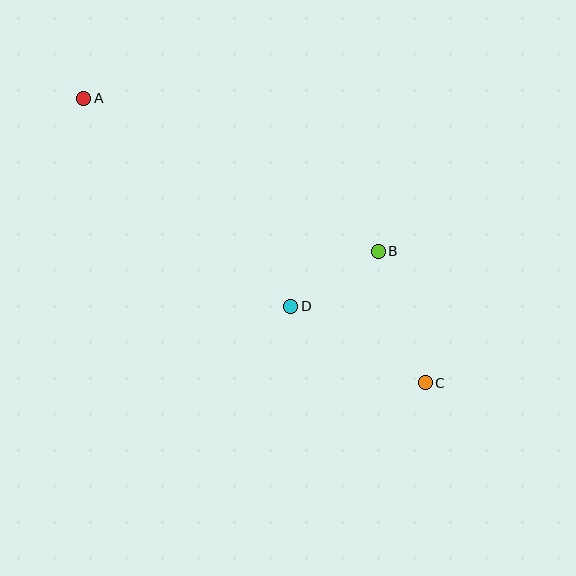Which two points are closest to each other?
Points B and D are closest to each other.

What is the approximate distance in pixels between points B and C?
The distance between B and C is approximately 140 pixels.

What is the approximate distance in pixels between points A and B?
The distance between A and B is approximately 332 pixels.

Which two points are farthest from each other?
Points A and C are farthest from each other.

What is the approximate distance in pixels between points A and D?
The distance between A and D is approximately 293 pixels.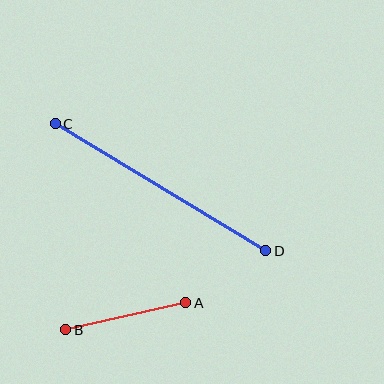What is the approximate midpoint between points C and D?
The midpoint is at approximately (160, 187) pixels.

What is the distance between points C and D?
The distance is approximately 245 pixels.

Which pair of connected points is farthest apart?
Points C and D are farthest apart.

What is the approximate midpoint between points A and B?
The midpoint is at approximately (126, 316) pixels.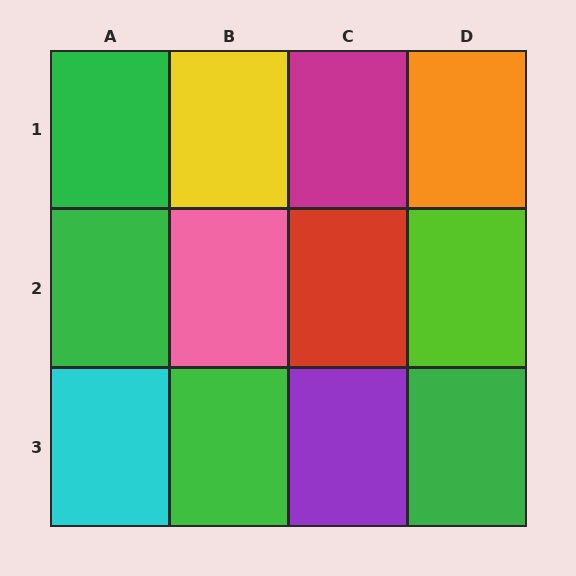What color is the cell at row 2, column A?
Green.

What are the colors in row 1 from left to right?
Green, yellow, magenta, orange.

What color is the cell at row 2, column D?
Lime.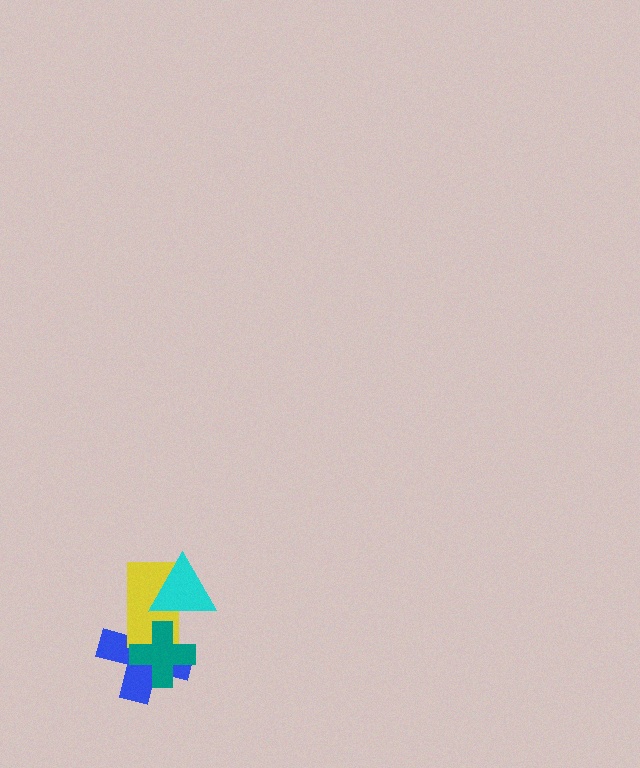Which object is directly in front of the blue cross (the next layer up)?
The yellow rectangle is directly in front of the blue cross.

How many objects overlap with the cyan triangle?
2 objects overlap with the cyan triangle.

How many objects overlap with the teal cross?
2 objects overlap with the teal cross.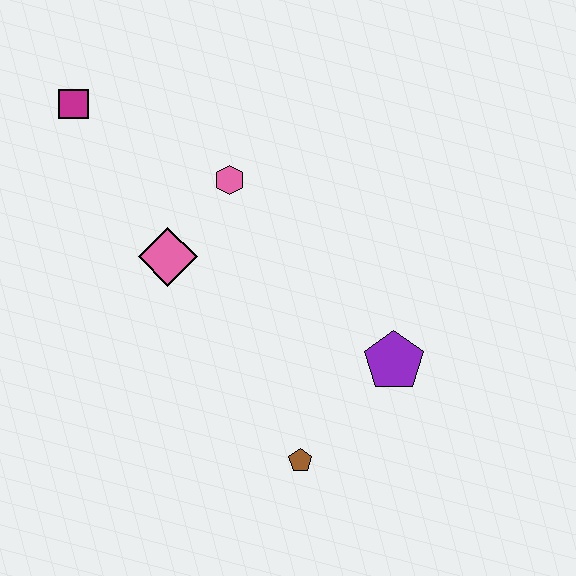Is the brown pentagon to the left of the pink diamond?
No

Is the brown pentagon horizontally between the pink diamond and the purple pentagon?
Yes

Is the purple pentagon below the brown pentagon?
No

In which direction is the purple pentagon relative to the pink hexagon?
The purple pentagon is below the pink hexagon.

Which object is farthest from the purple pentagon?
The magenta square is farthest from the purple pentagon.